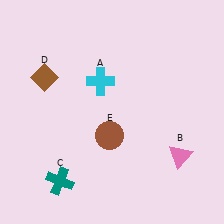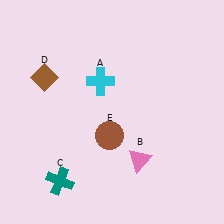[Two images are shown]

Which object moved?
The pink triangle (B) moved left.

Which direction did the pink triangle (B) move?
The pink triangle (B) moved left.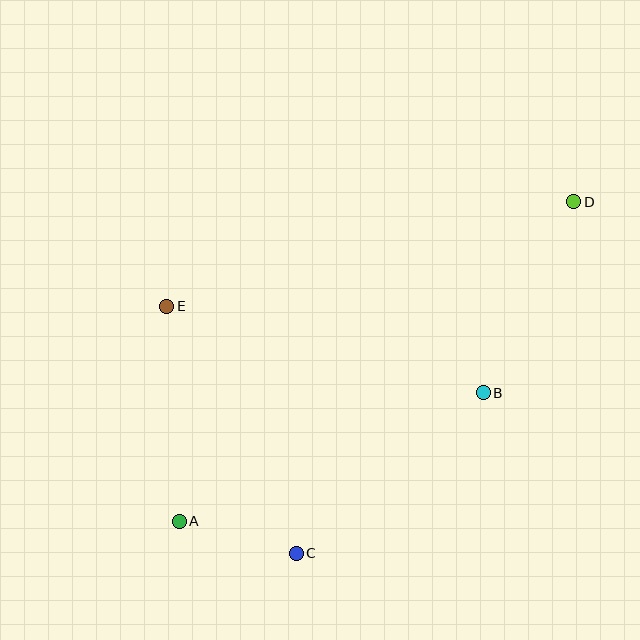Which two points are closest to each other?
Points A and C are closest to each other.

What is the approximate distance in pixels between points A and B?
The distance between A and B is approximately 330 pixels.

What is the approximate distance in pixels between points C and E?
The distance between C and E is approximately 279 pixels.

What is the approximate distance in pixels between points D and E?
The distance between D and E is approximately 420 pixels.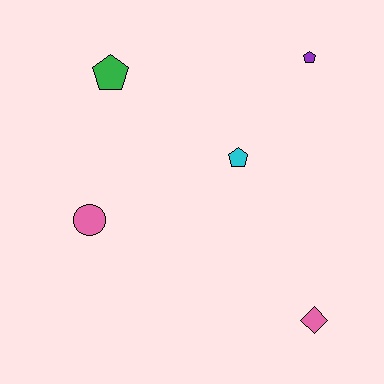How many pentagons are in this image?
There are 3 pentagons.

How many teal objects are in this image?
There are no teal objects.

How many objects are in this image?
There are 5 objects.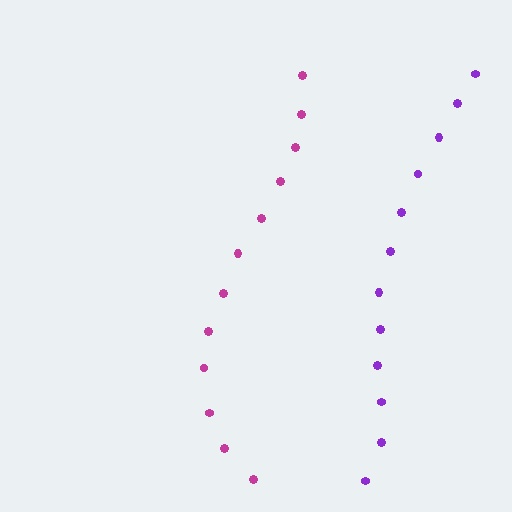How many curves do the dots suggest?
There are 2 distinct paths.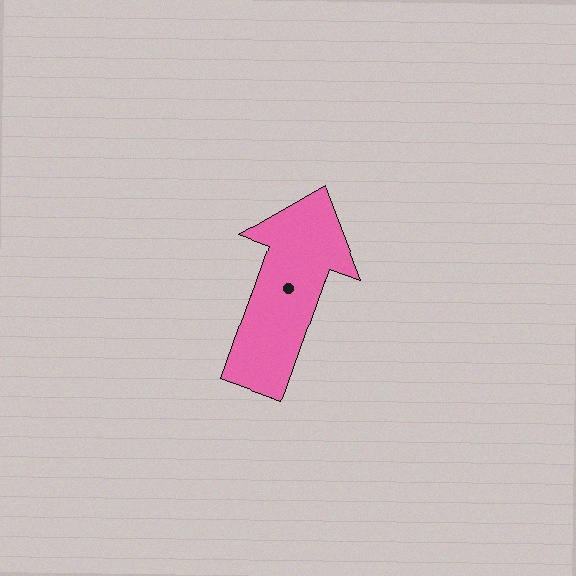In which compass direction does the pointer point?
North.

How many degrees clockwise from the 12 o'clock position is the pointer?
Approximately 19 degrees.